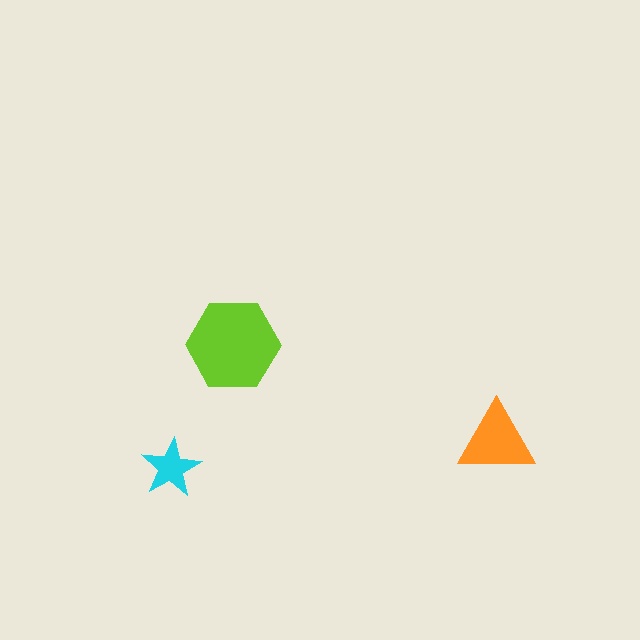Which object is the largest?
The lime hexagon.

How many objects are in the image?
There are 3 objects in the image.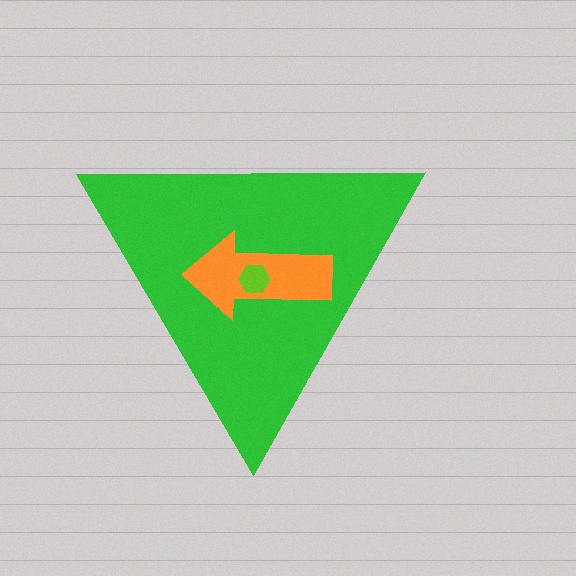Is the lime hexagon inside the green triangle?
Yes.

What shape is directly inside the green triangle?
The orange arrow.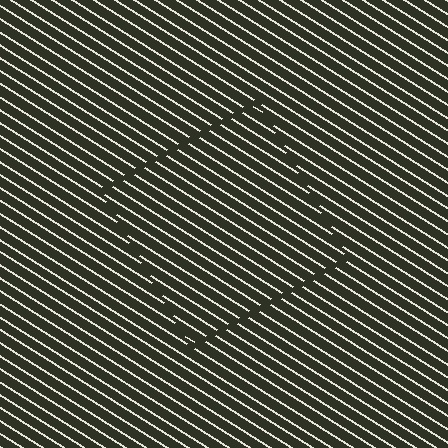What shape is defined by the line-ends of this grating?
An illusory square. The interior of the shape contains the same grating, shifted by half a period — the contour is defined by the phase discontinuity where line-ends from the inner and outer gratings abut.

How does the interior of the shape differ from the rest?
The interior of the shape contains the same grating, shifted by half a period — the contour is defined by the phase discontinuity where line-ends from the inner and outer gratings abut.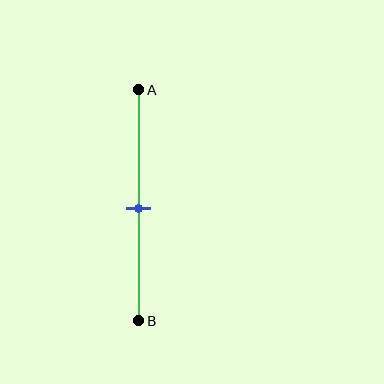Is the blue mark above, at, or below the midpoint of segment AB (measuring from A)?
The blue mark is approximately at the midpoint of segment AB.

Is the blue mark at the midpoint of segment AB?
Yes, the mark is approximately at the midpoint.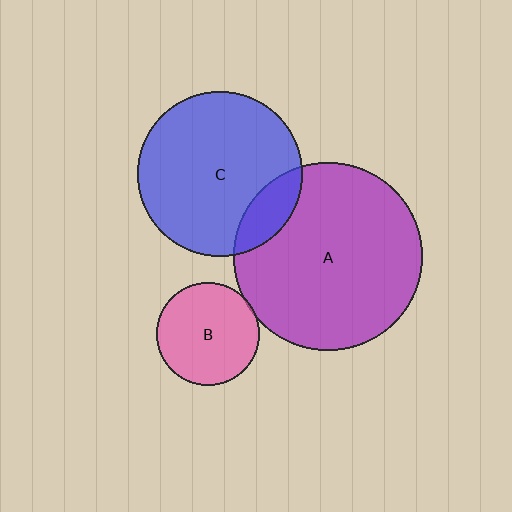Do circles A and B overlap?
Yes.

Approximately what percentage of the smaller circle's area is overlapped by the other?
Approximately 5%.